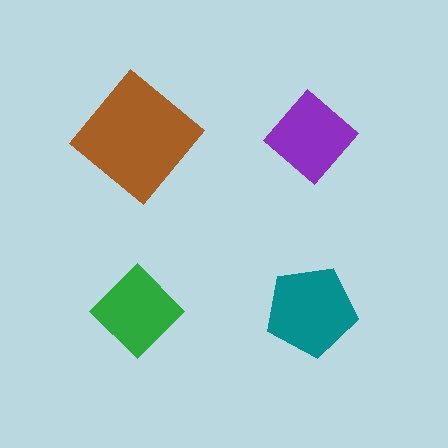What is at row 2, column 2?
A teal pentagon.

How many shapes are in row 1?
2 shapes.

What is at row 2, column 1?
A green diamond.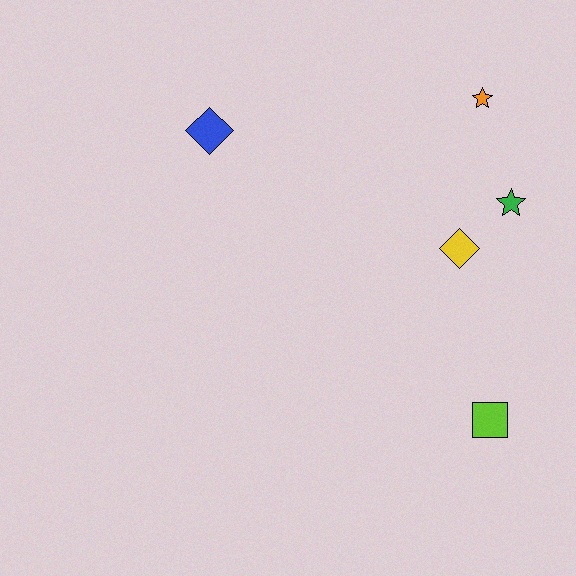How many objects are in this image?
There are 5 objects.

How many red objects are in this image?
There are no red objects.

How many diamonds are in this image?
There are 2 diamonds.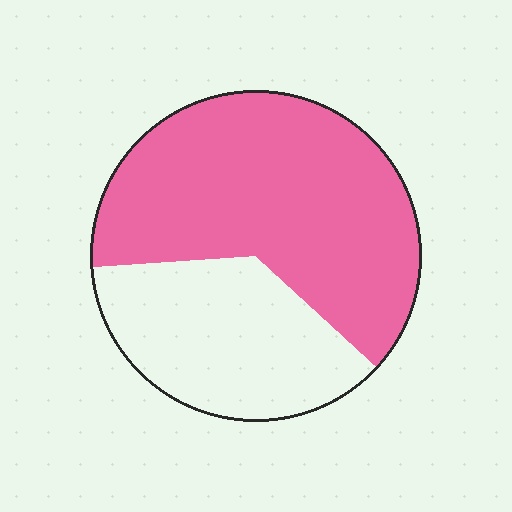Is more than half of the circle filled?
Yes.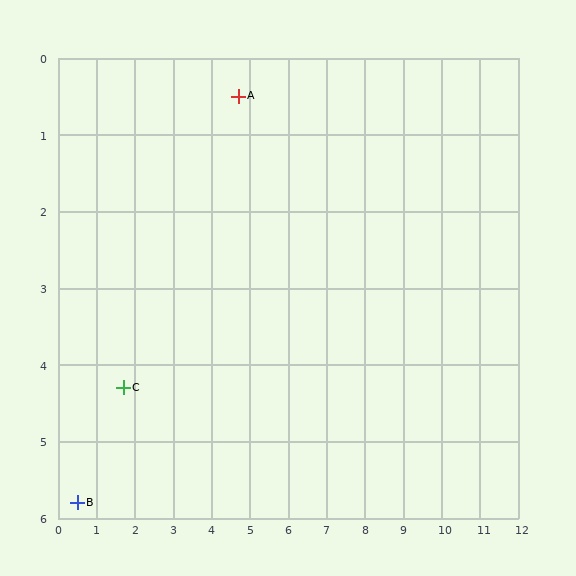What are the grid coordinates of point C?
Point C is at approximately (1.7, 4.3).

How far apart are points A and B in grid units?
Points A and B are about 6.8 grid units apart.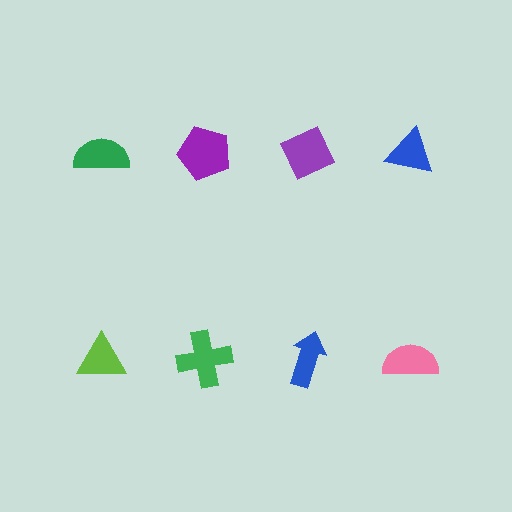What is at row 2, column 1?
A lime triangle.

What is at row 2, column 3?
A blue arrow.